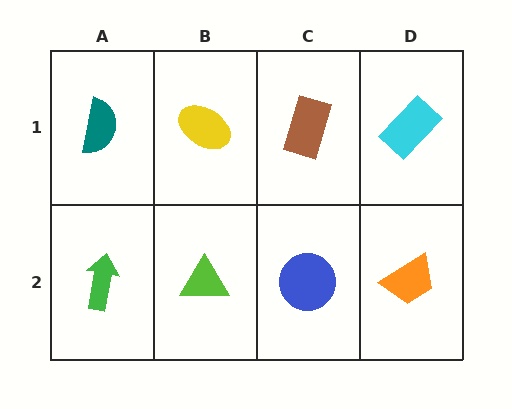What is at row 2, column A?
A green arrow.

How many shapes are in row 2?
4 shapes.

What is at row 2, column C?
A blue circle.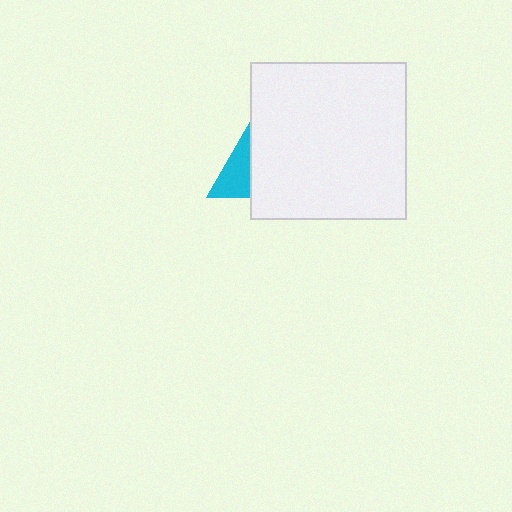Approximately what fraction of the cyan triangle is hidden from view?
Roughly 62% of the cyan triangle is hidden behind the white square.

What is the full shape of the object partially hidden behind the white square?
The partially hidden object is a cyan triangle.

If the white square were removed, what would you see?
You would see the complete cyan triangle.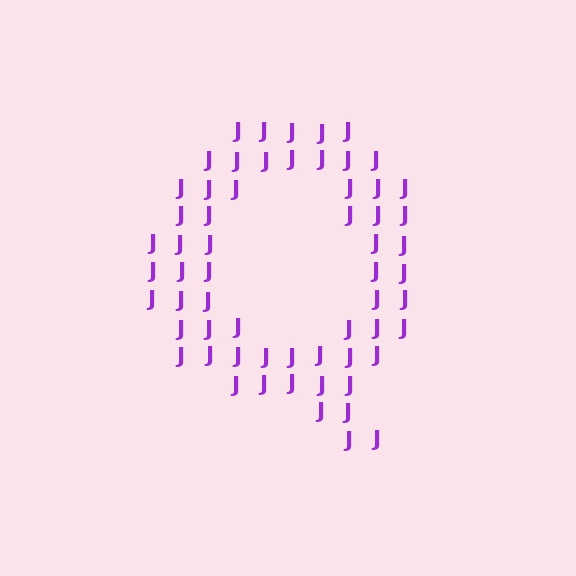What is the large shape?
The large shape is the letter Q.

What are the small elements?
The small elements are letter J's.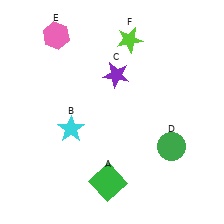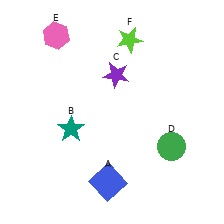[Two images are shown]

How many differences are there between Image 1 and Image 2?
There are 2 differences between the two images.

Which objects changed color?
A changed from green to blue. B changed from cyan to teal.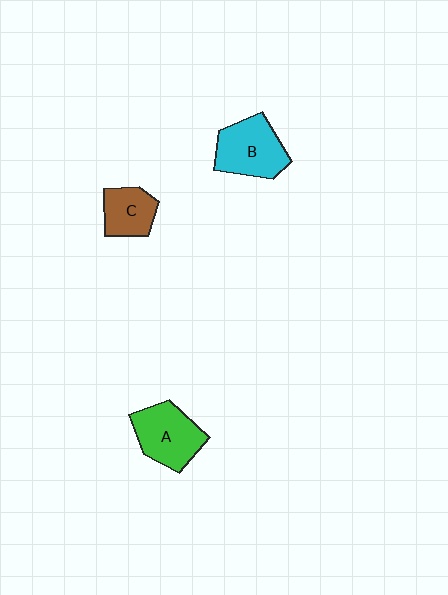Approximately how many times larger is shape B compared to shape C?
Approximately 1.5 times.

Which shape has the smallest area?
Shape C (brown).